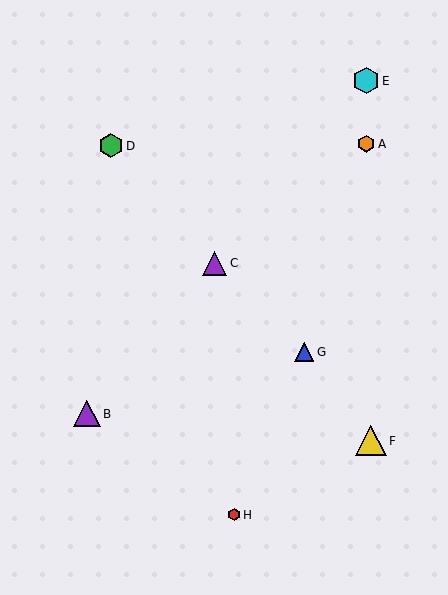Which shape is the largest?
The yellow triangle (labeled F) is the largest.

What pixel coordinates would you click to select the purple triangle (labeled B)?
Click at (87, 414) to select the purple triangle B.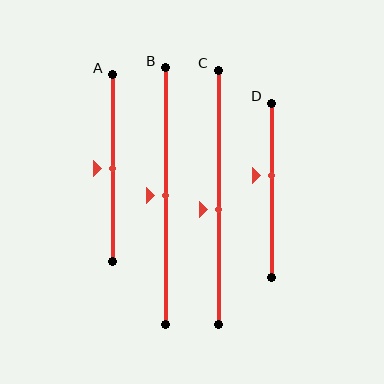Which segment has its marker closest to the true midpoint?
Segment A has its marker closest to the true midpoint.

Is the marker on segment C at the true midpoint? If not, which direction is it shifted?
No, the marker on segment C is shifted downward by about 5% of the segment length.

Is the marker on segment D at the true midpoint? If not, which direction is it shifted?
No, the marker on segment D is shifted upward by about 8% of the segment length.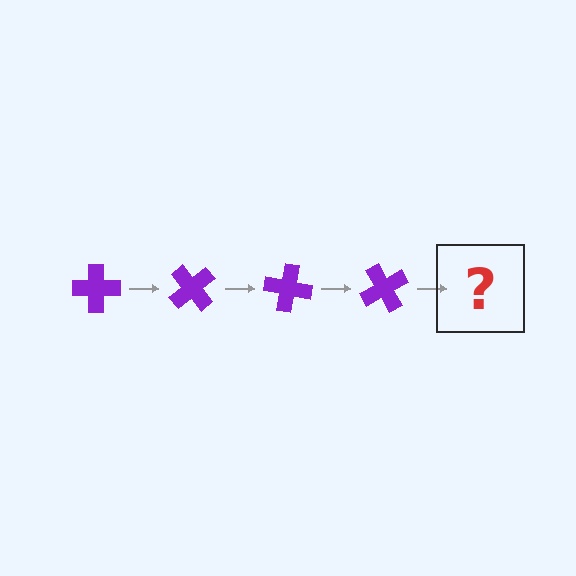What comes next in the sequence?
The next element should be a purple cross rotated 200 degrees.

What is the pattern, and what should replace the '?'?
The pattern is that the cross rotates 50 degrees each step. The '?' should be a purple cross rotated 200 degrees.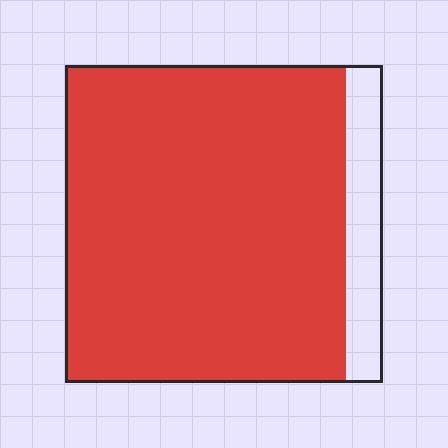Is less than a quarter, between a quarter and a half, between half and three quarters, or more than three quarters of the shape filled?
More than three quarters.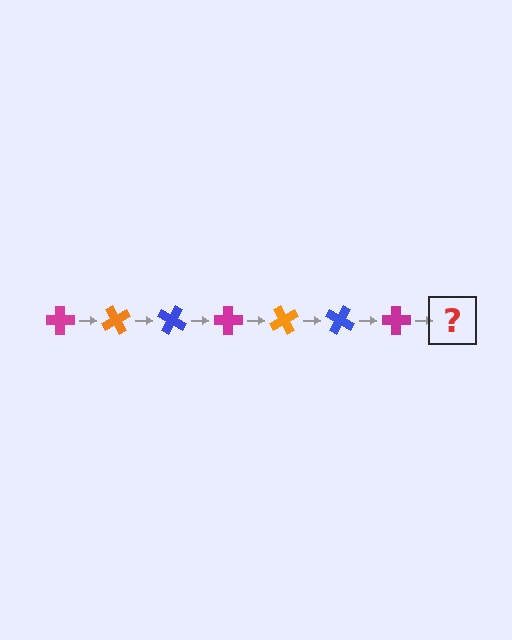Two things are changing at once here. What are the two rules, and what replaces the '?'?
The two rules are that it rotates 60 degrees each step and the color cycles through magenta, orange, and blue. The '?' should be an orange cross, rotated 420 degrees from the start.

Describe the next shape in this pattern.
It should be an orange cross, rotated 420 degrees from the start.